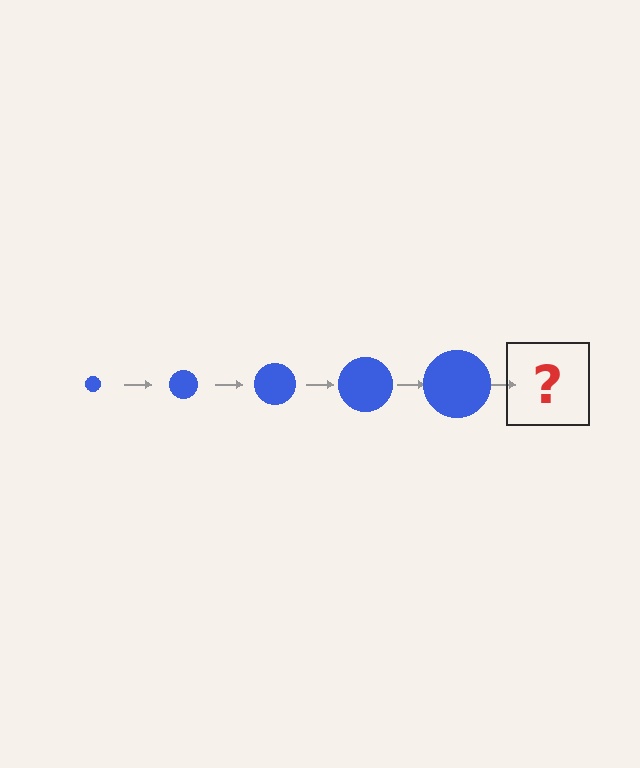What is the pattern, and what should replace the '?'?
The pattern is that the circle gets progressively larger each step. The '?' should be a blue circle, larger than the previous one.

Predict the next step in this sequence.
The next step is a blue circle, larger than the previous one.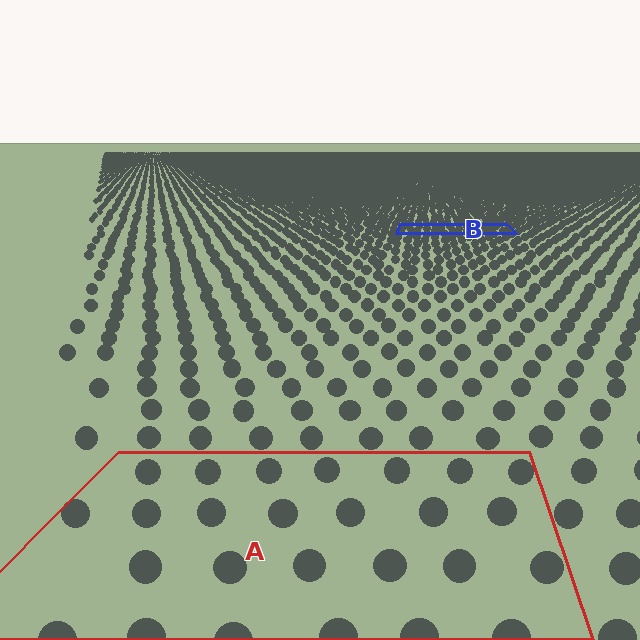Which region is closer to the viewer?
Region A is closer. The texture elements there are larger and more spread out.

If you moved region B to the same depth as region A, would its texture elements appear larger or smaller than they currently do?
They would appear larger. At a closer depth, the same texture elements are projected at a bigger on-screen size.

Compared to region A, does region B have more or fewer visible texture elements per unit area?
Region B has more texture elements per unit area — they are packed more densely because it is farther away.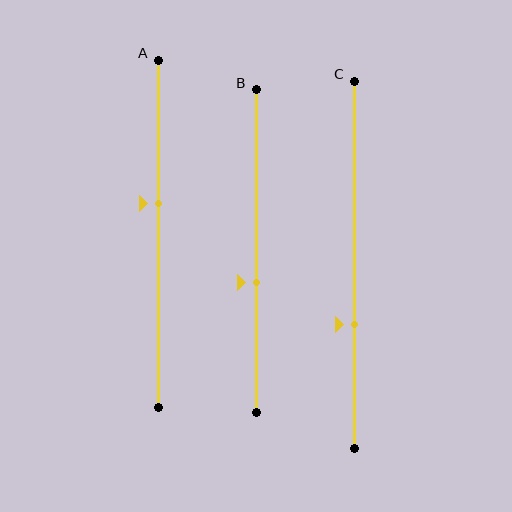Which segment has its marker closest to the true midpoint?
Segment A has its marker closest to the true midpoint.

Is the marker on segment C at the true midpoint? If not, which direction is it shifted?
No, the marker on segment C is shifted downward by about 16% of the segment length.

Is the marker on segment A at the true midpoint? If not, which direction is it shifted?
No, the marker on segment A is shifted upward by about 9% of the segment length.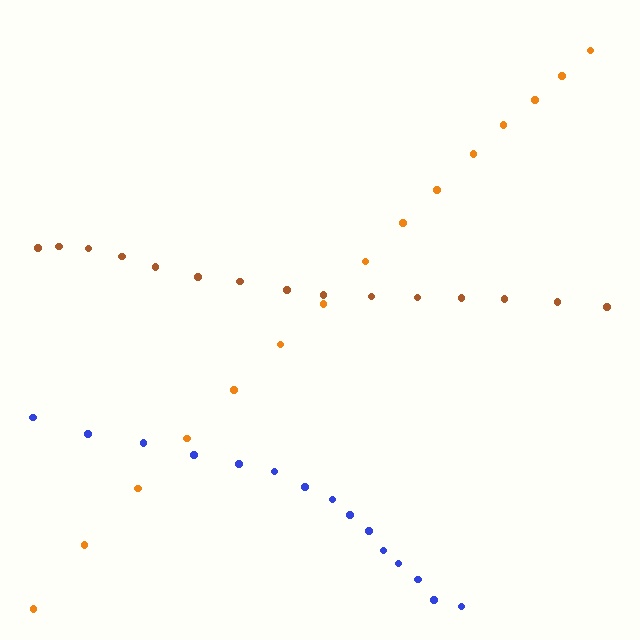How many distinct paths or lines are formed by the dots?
There are 3 distinct paths.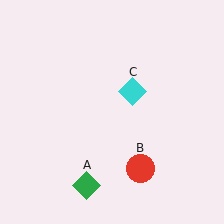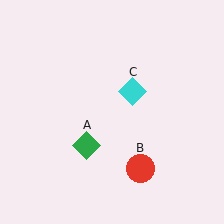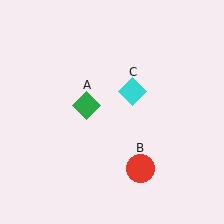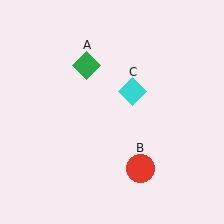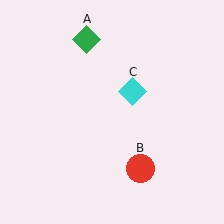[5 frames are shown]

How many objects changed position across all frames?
1 object changed position: green diamond (object A).